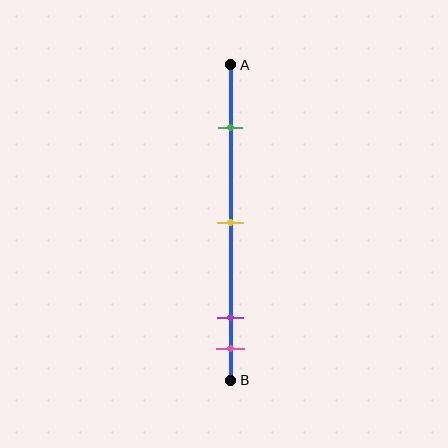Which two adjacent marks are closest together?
The purple and pink marks are the closest adjacent pair.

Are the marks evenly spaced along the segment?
No, the marks are not evenly spaced.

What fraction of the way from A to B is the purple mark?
The purple mark is approximately 80% (0.8) of the way from A to B.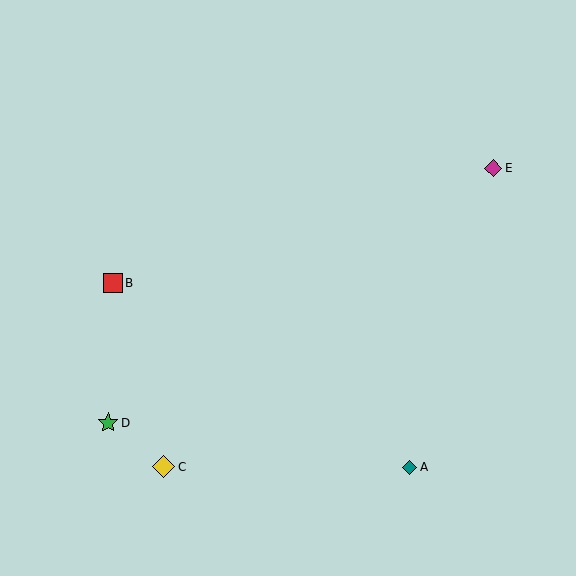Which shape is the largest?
The yellow diamond (labeled C) is the largest.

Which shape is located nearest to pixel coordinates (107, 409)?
The green star (labeled D) at (108, 423) is nearest to that location.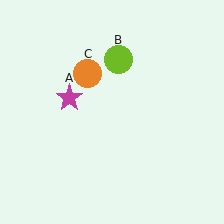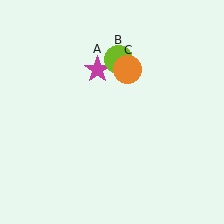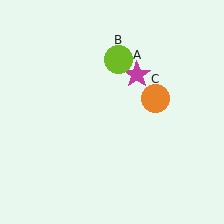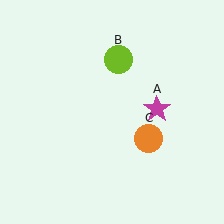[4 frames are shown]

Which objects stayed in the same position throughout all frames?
Lime circle (object B) remained stationary.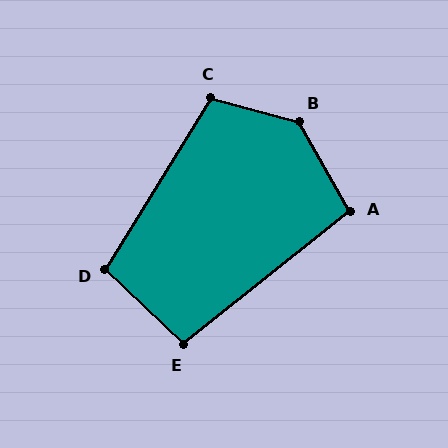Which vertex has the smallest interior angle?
E, at approximately 98 degrees.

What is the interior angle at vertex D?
Approximately 102 degrees (obtuse).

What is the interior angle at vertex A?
Approximately 99 degrees (obtuse).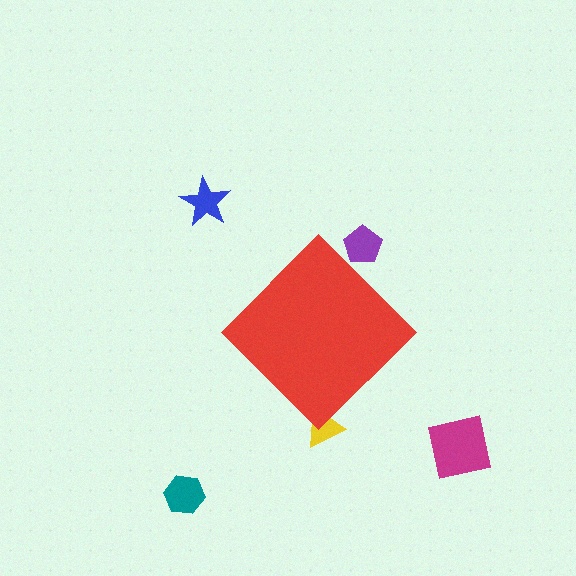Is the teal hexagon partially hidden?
No, the teal hexagon is fully visible.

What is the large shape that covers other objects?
A red diamond.